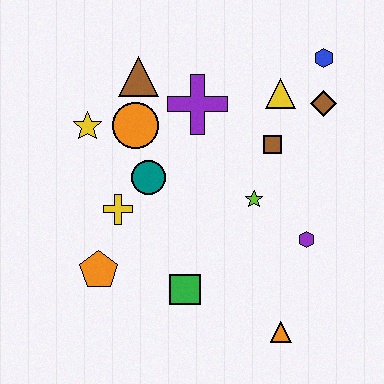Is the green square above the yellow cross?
No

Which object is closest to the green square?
The orange pentagon is closest to the green square.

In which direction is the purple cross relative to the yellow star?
The purple cross is to the right of the yellow star.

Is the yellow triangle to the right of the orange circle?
Yes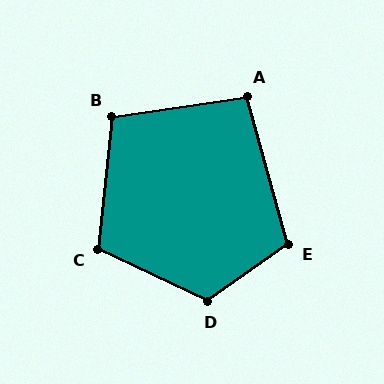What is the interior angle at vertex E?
Approximately 109 degrees (obtuse).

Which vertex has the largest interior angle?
D, at approximately 120 degrees.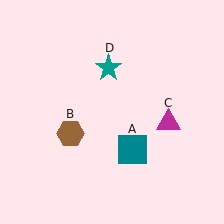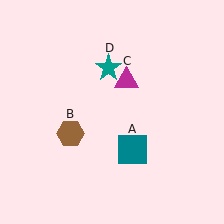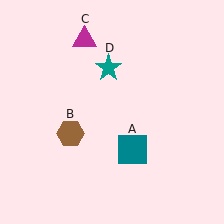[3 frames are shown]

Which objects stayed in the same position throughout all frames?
Teal square (object A) and brown hexagon (object B) and teal star (object D) remained stationary.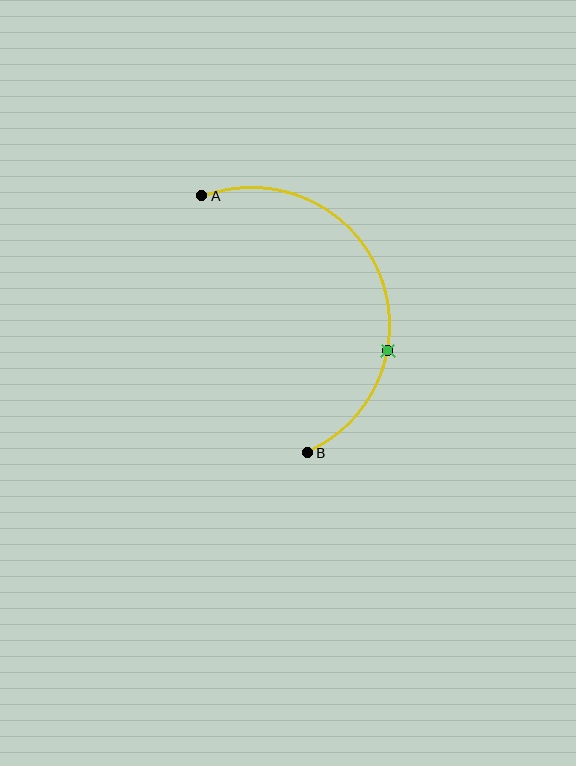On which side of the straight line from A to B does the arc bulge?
The arc bulges to the right of the straight line connecting A and B.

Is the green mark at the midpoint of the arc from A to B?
No. The green mark lies on the arc but is closer to endpoint B. The arc midpoint would be at the point on the curve equidistant along the arc from both A and B.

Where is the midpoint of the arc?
The arc midpoint is the point on the curve farthest from the straight line joining A and B. It sits to the right of that line.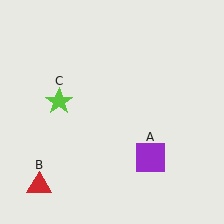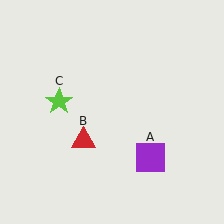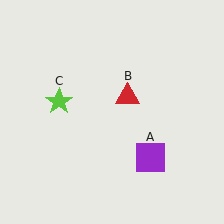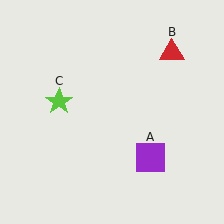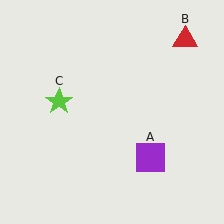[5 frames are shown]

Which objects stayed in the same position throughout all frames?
Purple square (object A) and lime star (object C) remained stationary.